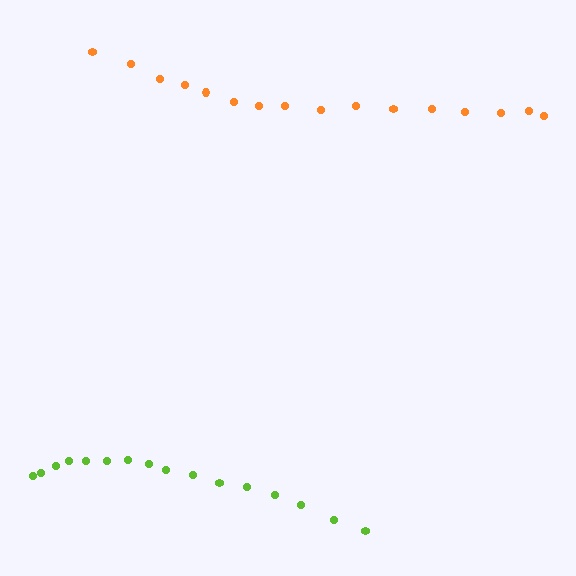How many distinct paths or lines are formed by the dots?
There are 2 distinct paths.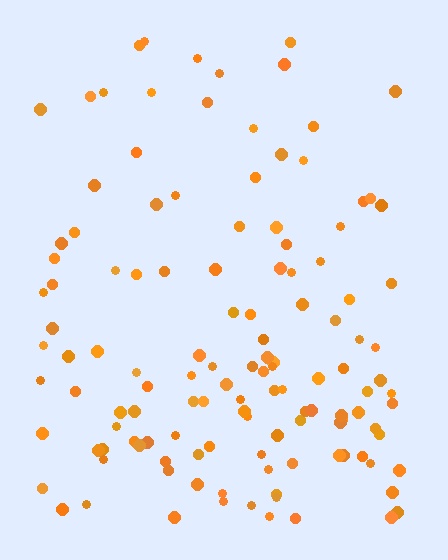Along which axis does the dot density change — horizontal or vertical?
Vertical.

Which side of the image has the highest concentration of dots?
The bottom.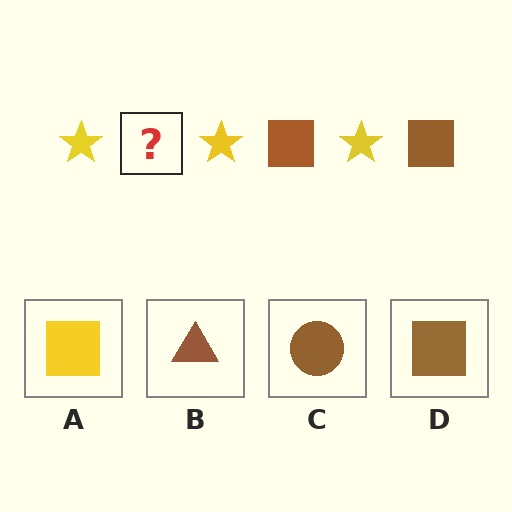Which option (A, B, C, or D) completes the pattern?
D.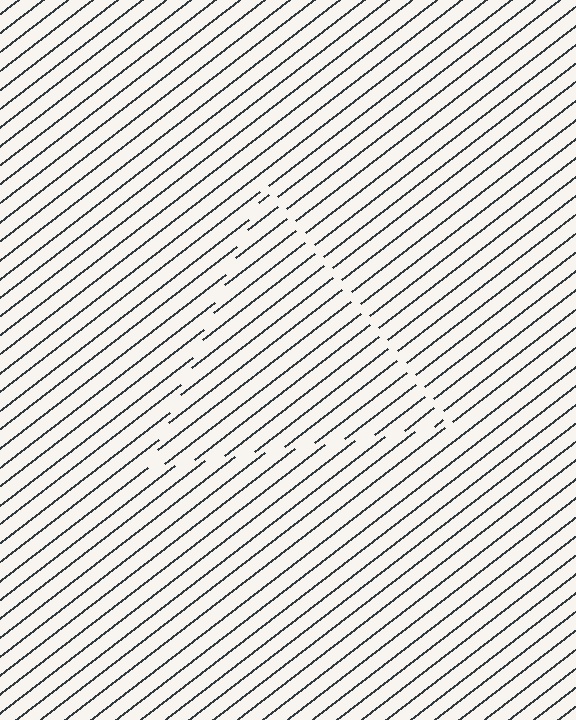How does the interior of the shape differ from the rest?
The interior of the shape contains the same grating, shifted by half a period — the contour is defined by the phase discontinuity where line-ends from the inner and outer gratings abut.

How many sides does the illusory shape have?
3 sides — the line-ends trace a triangle.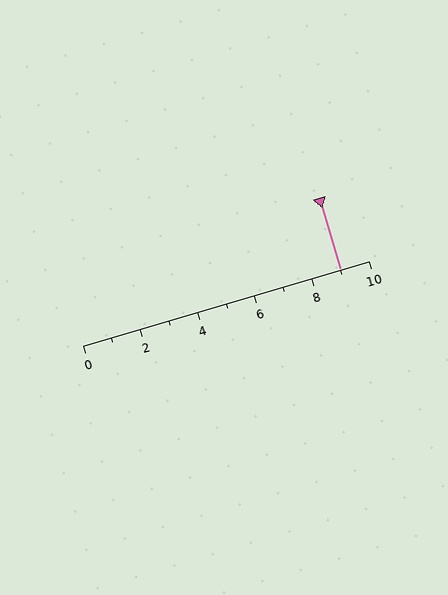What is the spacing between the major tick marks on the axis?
The major ticks are spaced 2 apart.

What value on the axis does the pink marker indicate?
The marker indicates approximately 9.